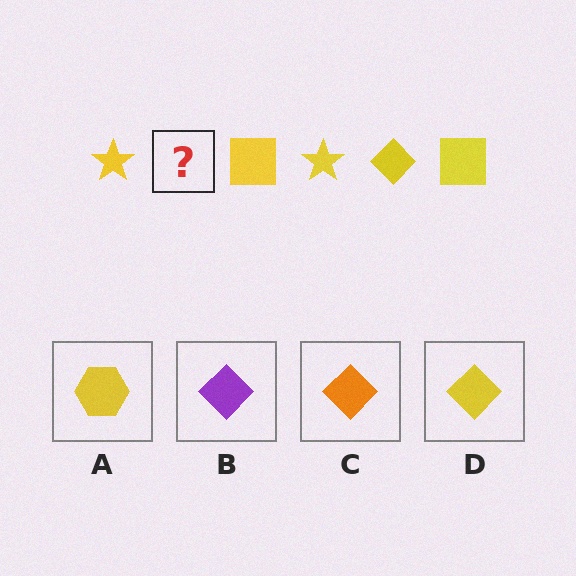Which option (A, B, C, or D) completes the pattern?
D.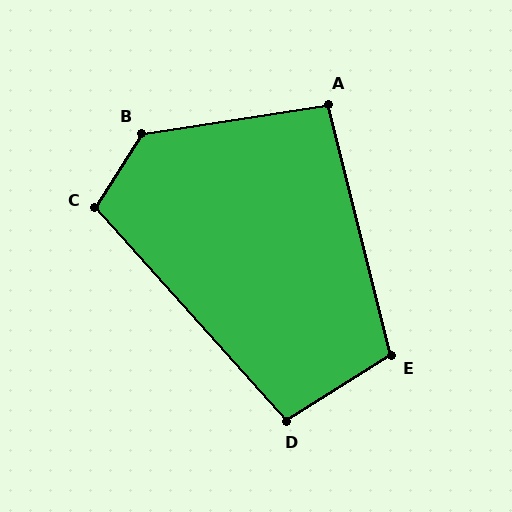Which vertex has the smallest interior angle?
A, at approximately 95 degrees.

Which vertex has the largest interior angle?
B, at approximately 131 degrees.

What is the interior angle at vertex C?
Approximately 106 degrees (obtuse).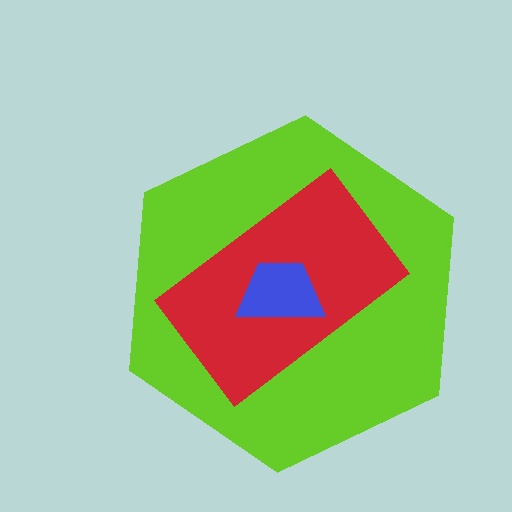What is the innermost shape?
The blue trapezoid.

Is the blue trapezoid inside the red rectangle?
Yes.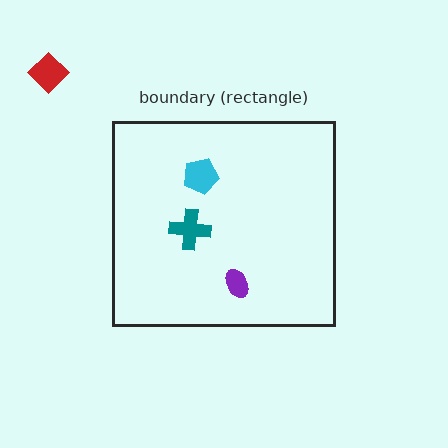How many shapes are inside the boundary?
3 inside, 1 outside.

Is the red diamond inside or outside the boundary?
Outside.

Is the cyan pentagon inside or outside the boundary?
Inside.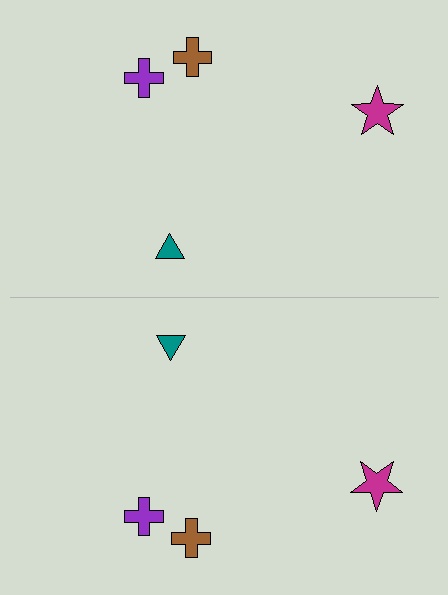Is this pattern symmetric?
Yes, this pattern has bilateral (reflection) symmetry.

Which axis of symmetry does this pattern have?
The pattern has a horizontal axis of symmetry running through the center of the image.